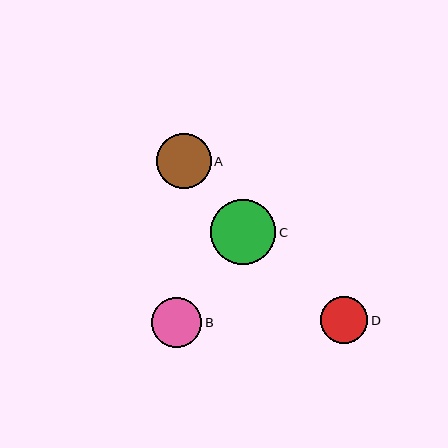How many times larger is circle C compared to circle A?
Circle C is approximately 1.2 times the size of circle A.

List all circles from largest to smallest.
From largest to smallest: C, A, B, D.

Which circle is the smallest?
Circle D is the smallest with a size of approximately 47 pixels.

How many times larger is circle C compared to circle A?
Circle C is approximately 1.2 times the size of circle A.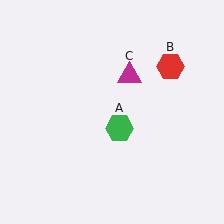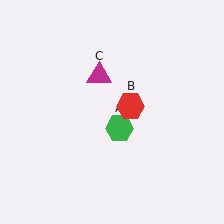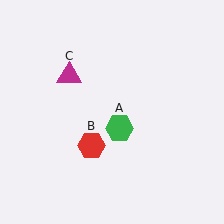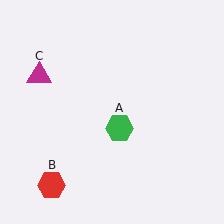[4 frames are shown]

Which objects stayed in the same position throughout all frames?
Green hexagon (object A) remained stationary.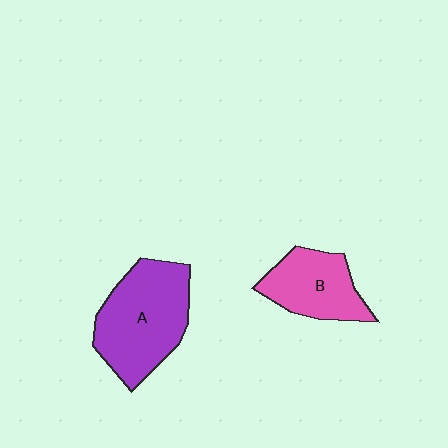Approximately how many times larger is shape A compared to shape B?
Approximately 1.5 times.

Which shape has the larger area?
Shape A (purple).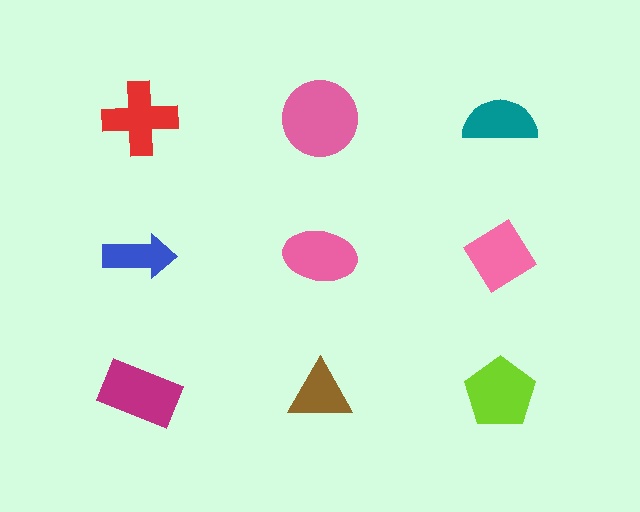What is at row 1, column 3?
A teal semicircle.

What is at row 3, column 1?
A magenta rectangle.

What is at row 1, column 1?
A red cross.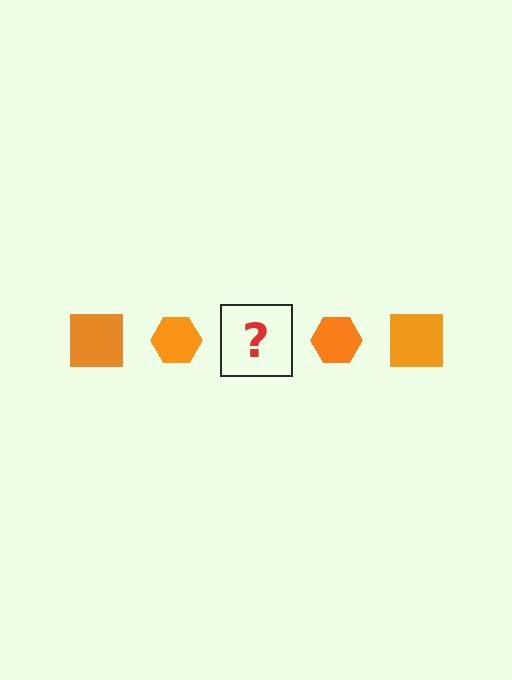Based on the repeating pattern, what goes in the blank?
The blank should be an orange square.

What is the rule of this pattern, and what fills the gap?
The rule is that the pattern cycles through square, hexagon shapes in orange. The gap should be filled with an orange square.